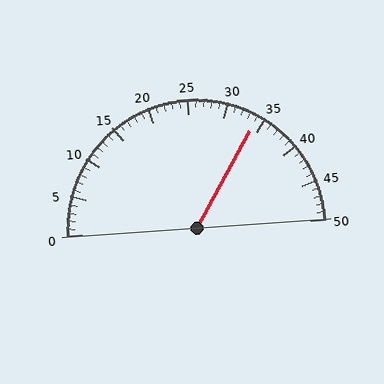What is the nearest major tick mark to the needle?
The nearest major tick mark is 35.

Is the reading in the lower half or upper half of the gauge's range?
The reading is in the upper half of the range (0 to 50).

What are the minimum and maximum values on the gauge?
The gauge ranges from 0 to 50.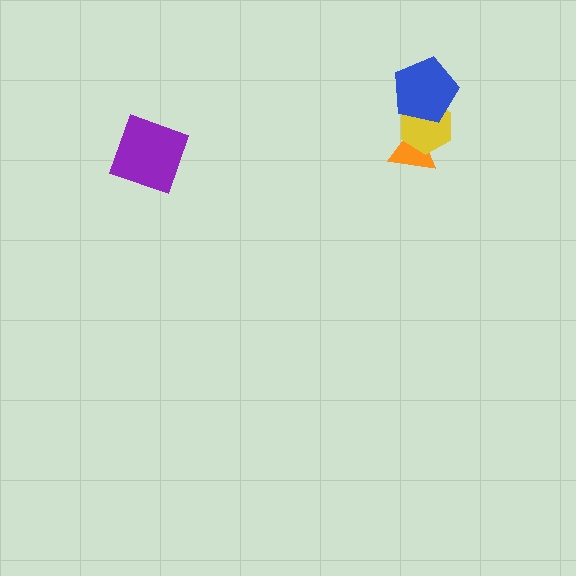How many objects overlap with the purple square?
0 objects overlap with the purple square.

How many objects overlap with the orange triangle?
1 object overlaps with the orange triangle.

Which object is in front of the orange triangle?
The yellow hexagon is in front of the orange triangle.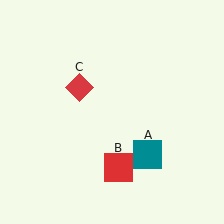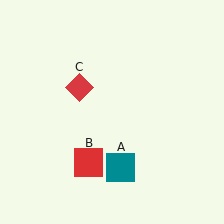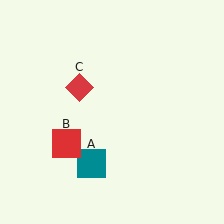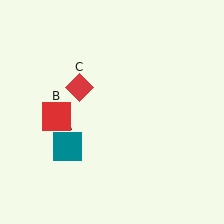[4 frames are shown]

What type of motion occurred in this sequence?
The teal square (object A), red square (object B) rotated clockwise around the center of the scene.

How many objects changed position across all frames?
2 objects changed position: teal square (object A), red square (object B).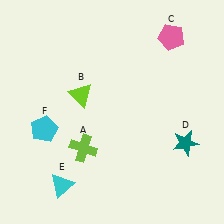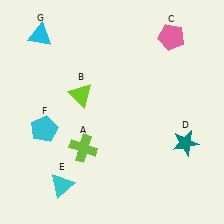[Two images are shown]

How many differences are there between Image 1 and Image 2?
There is 1 difference between the two images.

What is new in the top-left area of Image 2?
A cyan triangle (G) was added in the top-left area of Image 2.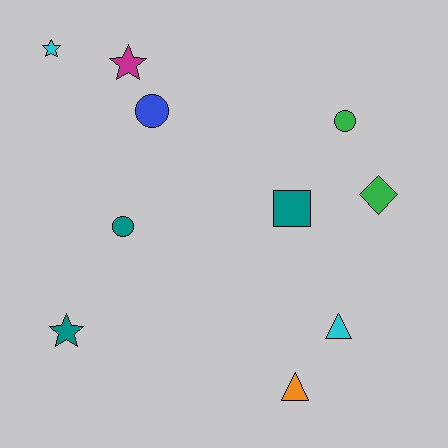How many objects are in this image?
There are 10 objects.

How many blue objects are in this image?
There is 1 blue object.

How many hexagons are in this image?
There are no hexagons.